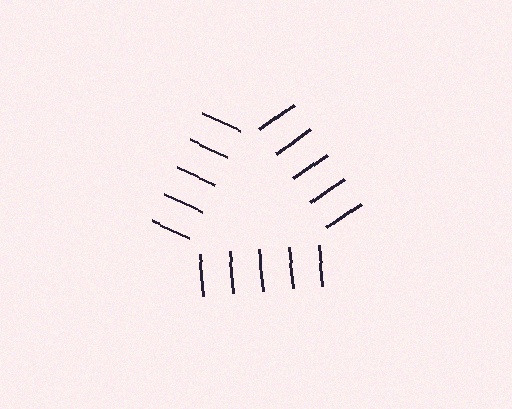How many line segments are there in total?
15 — 5 along each of the 3 edges.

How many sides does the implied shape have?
3 sides — the line-ends trace a triangle.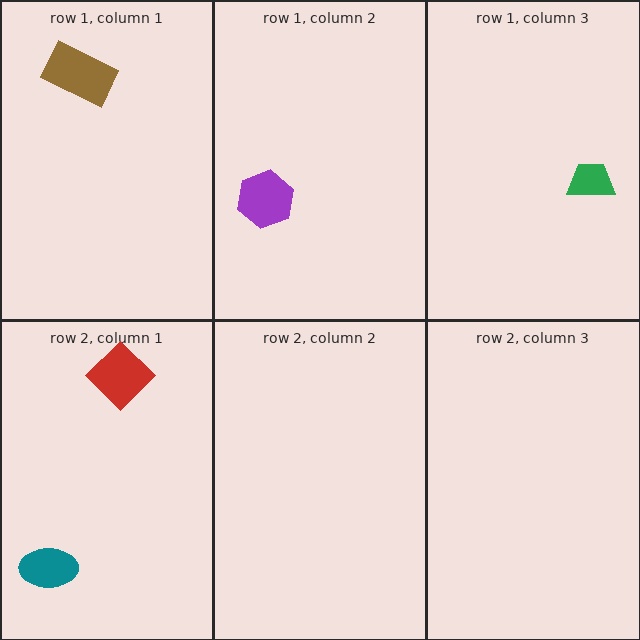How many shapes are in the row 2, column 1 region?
2.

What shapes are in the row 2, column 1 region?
The red diamond, the teal ellipse.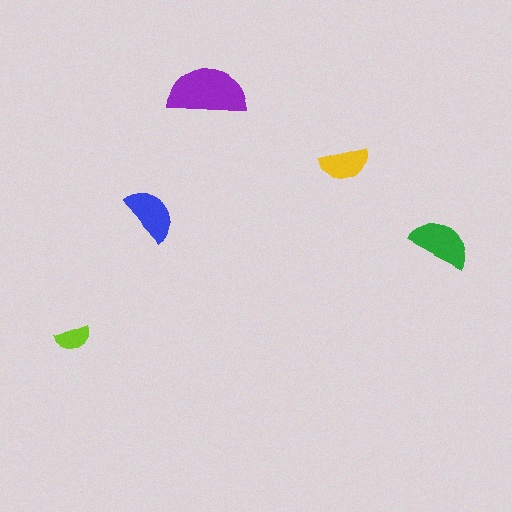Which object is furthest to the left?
The lime semicircle is leftmost.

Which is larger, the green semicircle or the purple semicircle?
The purple one.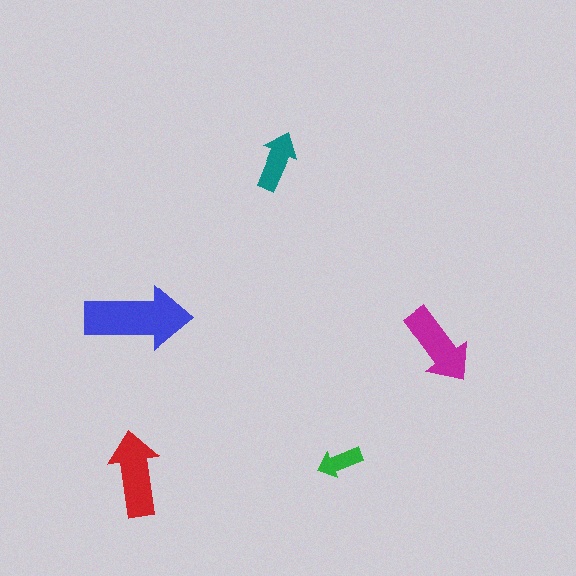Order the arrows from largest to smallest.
the blue one, the red one, the magenta one, the teal one, the green one.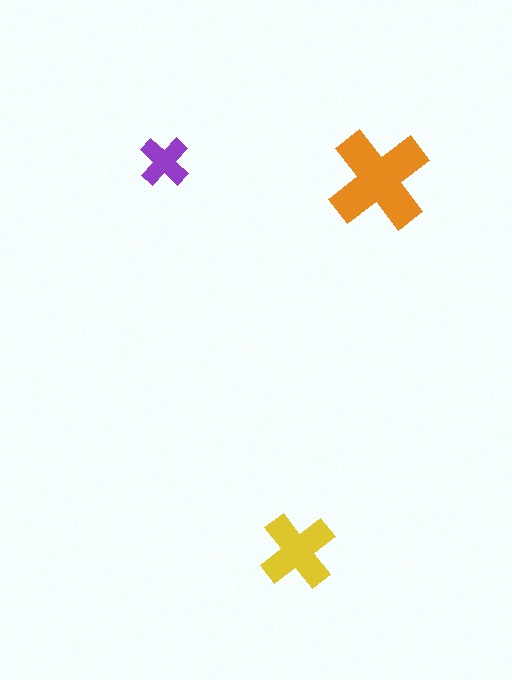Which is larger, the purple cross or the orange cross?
The orange one.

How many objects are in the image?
There are 3 objects in the image.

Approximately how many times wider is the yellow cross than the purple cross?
About 1.5 times wider.